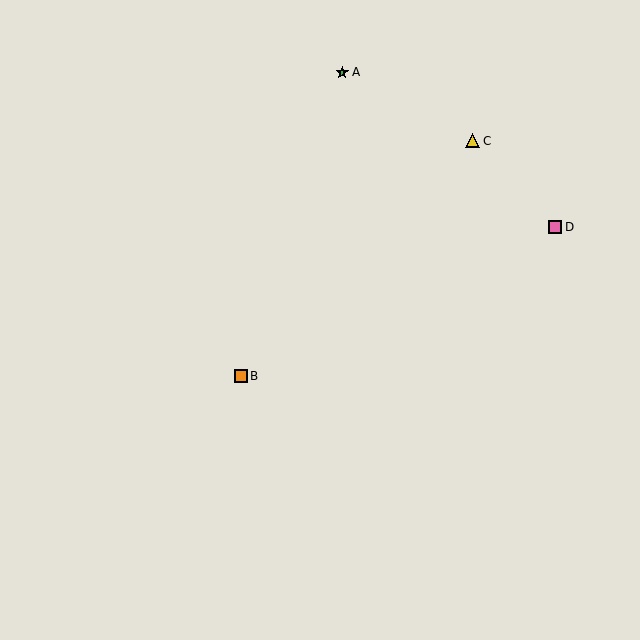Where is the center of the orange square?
The center of the orange square is at (241, 376).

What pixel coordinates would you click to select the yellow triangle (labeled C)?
Click at (473, 141) to select the yellow triangle C.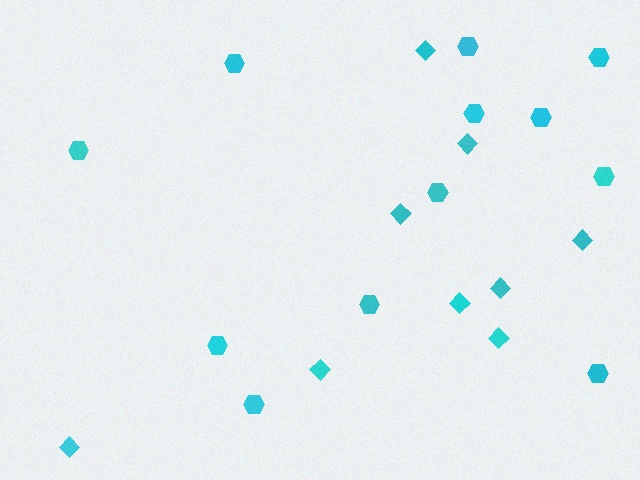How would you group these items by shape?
There are 2 groups: one group of diamonds (9) and one group of hexagons (12).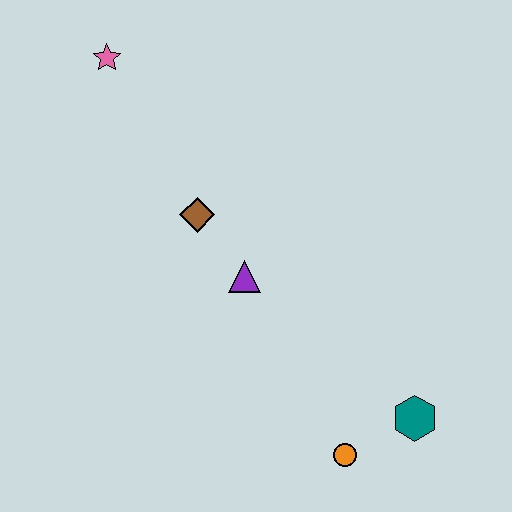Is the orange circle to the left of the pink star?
No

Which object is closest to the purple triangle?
The brown diamond is closest to the purple triangle.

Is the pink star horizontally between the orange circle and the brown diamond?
No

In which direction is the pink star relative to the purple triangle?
The pink star is above the purple triangle.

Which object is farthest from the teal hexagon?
The pink star is farthest from the teal hexagon.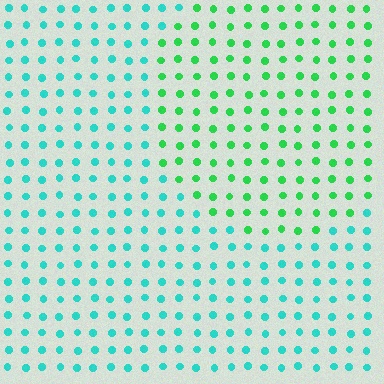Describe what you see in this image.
The image is filled with small cyan elements in a uniform arrangement. A circle-shaped region is visible where the elements are tinted to a slightly different hue, forming a subtle color boundary.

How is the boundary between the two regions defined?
The boundary is defined purely by a slight shift in hue (about 42 degrees). Spacing, size, and orientation are identical on both sides.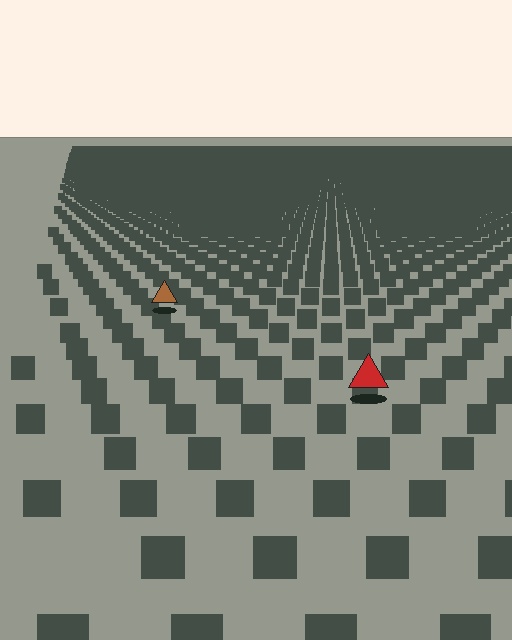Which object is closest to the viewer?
The red triangle is closest. The texture marks near it are larger and more spread out.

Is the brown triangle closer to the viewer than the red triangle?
No. The red triangle is closer — you can tell from the texture gradient: the ground texture is coarser near it.